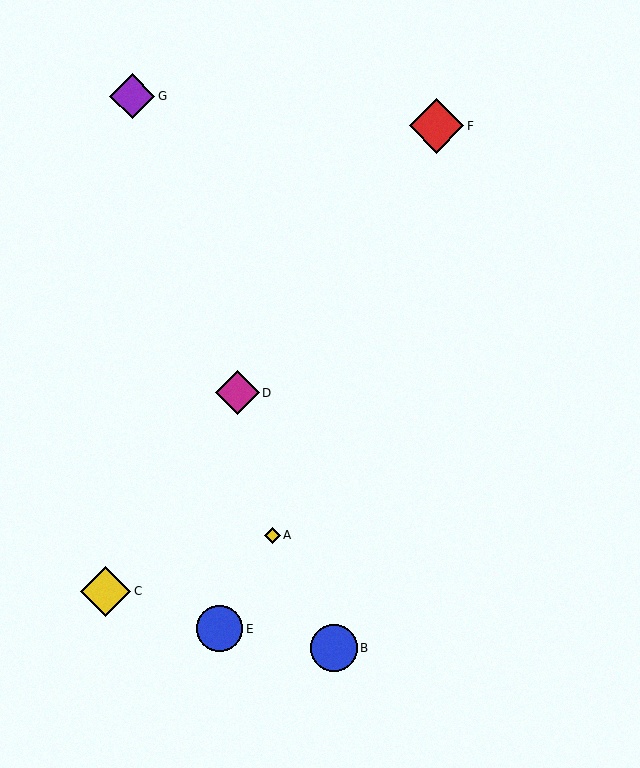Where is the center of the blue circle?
The center of the blue circle is at (334, 648).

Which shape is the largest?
The red diamond (labeled F) is the largest.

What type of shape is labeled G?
Shape G is a purple diamond.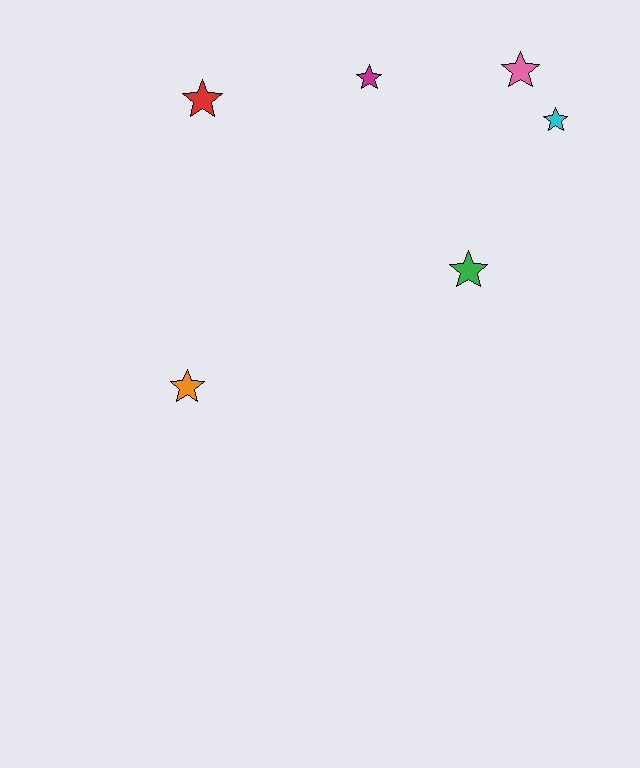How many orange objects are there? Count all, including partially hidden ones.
There is 1 orange object.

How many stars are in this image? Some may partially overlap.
There are 6 stars.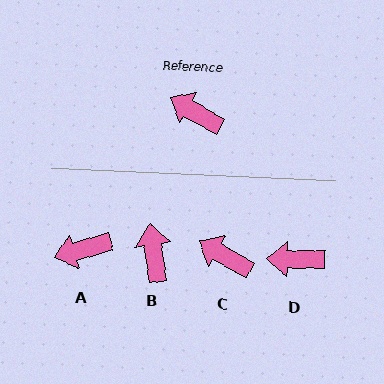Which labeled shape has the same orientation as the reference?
C.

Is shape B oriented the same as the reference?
No, it is off by about 52 degrees.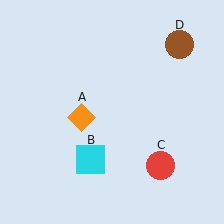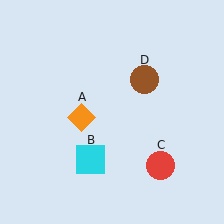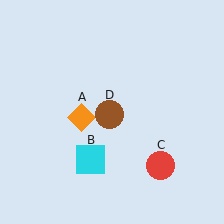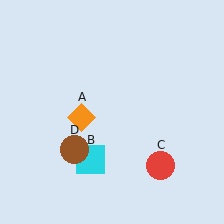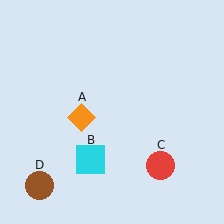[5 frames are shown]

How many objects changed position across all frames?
1 object changed position: brown circle (object D).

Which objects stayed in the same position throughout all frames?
Orange diamond (object A) and cyan square (object B) and red circle (object C) remained stationary.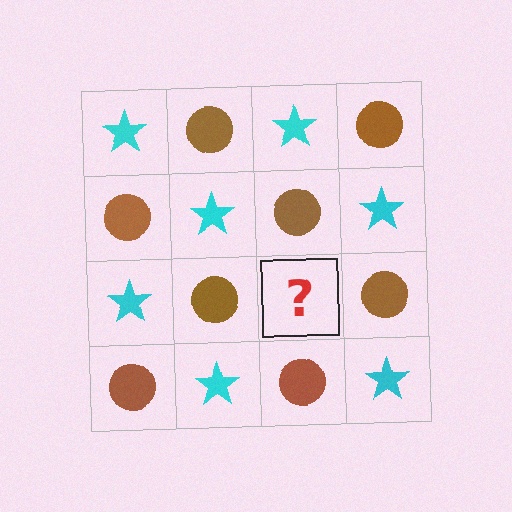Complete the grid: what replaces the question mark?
The question mark should be replaced with a cyan star.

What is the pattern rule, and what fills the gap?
The rule is that it alternates cyan star and brown circle in a checkerboard pattern. The gap should be filled with a cyan star.